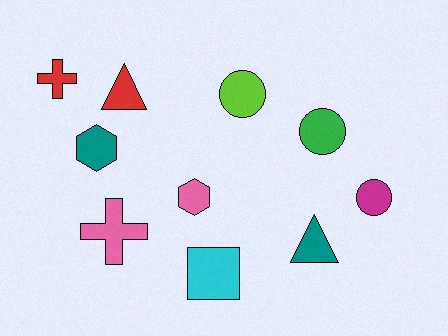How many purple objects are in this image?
There are no purple objects.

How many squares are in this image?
There is 1 square.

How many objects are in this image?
There are 10 objects.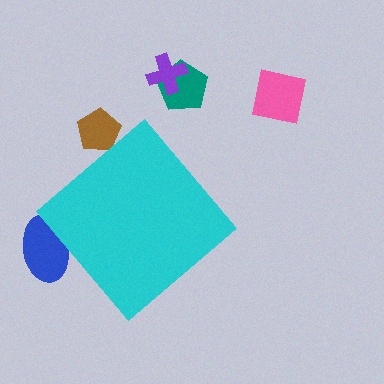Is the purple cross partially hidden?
No, the purple cross is fully visible.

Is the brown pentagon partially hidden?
Yes, the brown pentagon is partially hidden behind the cyan diamond.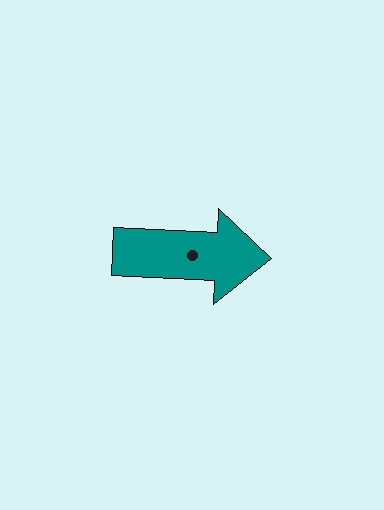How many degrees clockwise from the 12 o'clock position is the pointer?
Approximately 93 degrees.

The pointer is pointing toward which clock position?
Roughly 3 o'clock.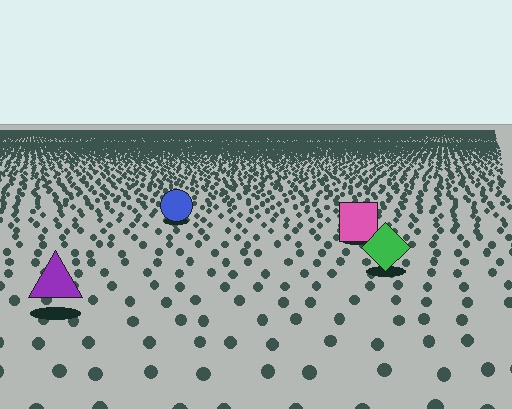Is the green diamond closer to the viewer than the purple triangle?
No. The purple triangle is closer — you can tell from the texture gradient: the ground texture is coarser near it.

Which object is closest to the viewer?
The purple triangle is closest. The texture marks near it are larger and more spread out.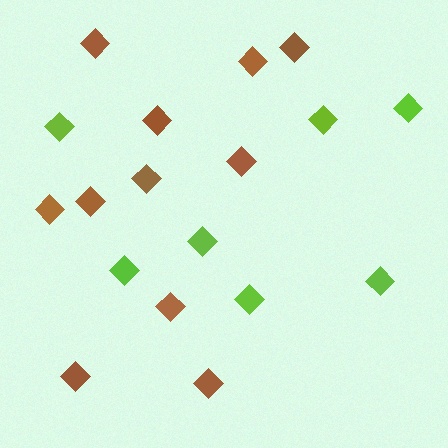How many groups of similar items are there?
There are 2 groups: one group of brown diamonds (11) and one group of lime diamonds (7).